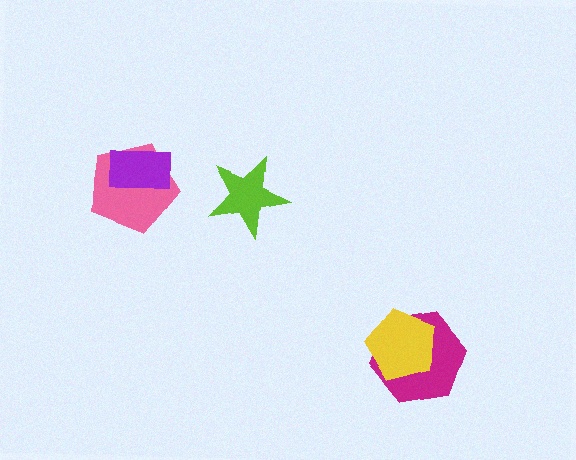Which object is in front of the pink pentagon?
The purple rectangle is in front of the pink pentagon.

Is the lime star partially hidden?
No, no other shape covers it.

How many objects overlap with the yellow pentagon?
1 object overlaps with the yellow pentagon.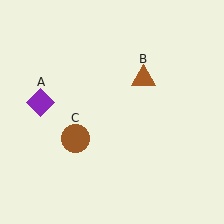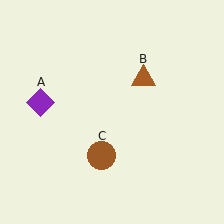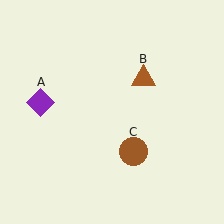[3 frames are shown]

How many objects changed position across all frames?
1 object changed position: brown circle (object C).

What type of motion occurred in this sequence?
The brown circle (object C) rotated counterclockwise around the center of the scene.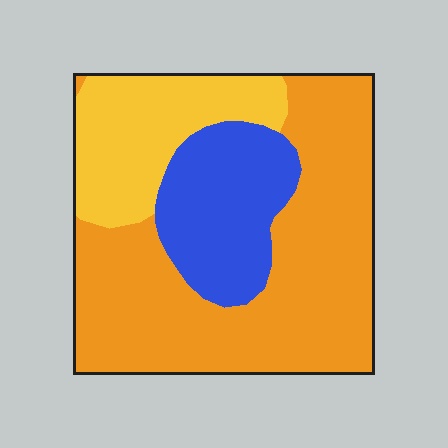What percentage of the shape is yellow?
Yellow takes up about one fifth (1/5) of the shape.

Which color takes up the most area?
Orange, at roughly 55%.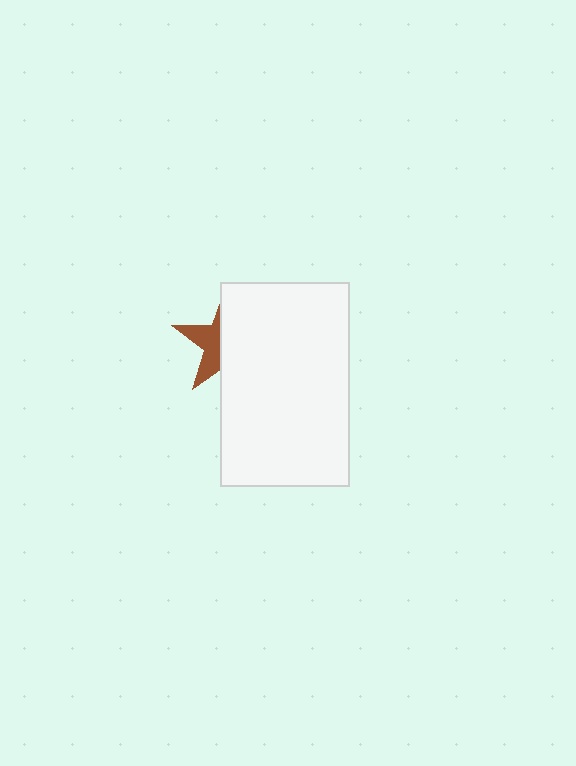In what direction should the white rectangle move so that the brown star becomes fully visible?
The white rectangle should move right. That is the shortest direction to clear the overlap and leave the brown star fully visible.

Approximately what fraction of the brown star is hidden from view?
Roughly 63% of the brown star is hidden behind the white rectangle.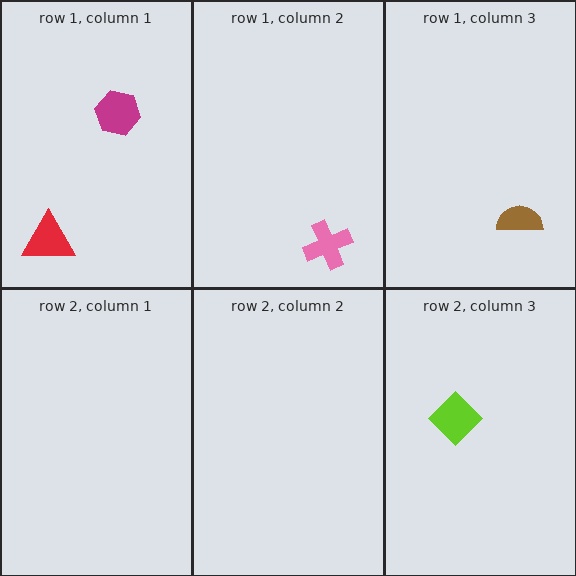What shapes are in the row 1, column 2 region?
The pink cross.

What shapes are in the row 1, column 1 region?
The red triangle, the magenta hexagon.